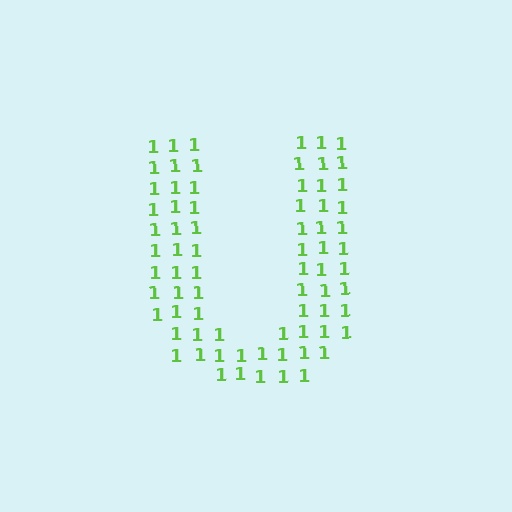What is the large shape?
The large shape is the letter U.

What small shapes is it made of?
It is made of small digit 1's.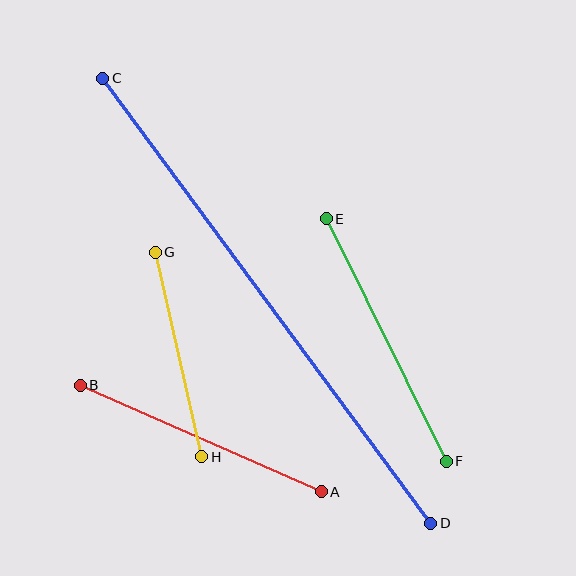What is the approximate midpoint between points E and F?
The midpoint is at approximately (386, 340) pixels.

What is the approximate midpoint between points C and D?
The midpoint is at approximately (267, 301) pixels.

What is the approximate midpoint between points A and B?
The midpoint is at approximately (201, 439) pixels.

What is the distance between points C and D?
The distance is approximately 553 pixels.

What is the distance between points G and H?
The distance is approximately 209 pixels.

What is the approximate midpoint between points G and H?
The midpoint is at approximately (178, 354) pixels.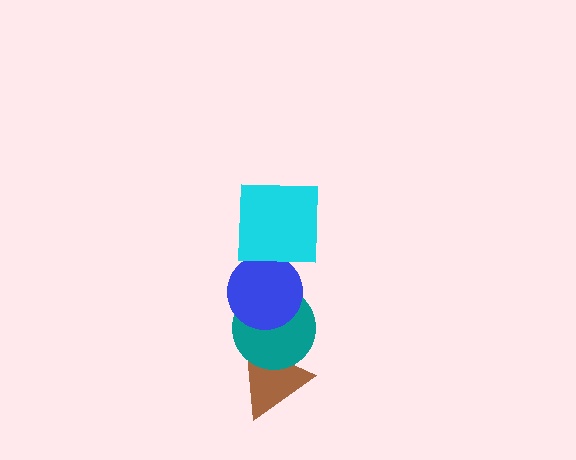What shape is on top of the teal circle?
The blue circle is on top of the teal circle.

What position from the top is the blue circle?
The blue circle is 2nd from the top.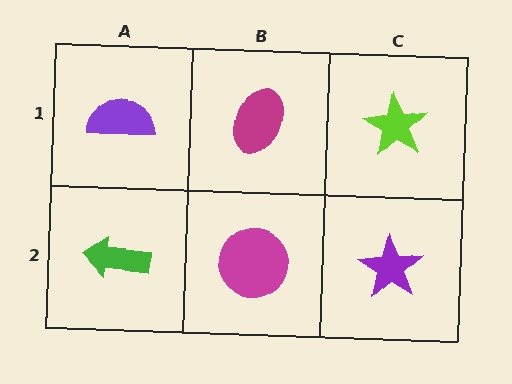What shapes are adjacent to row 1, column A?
A green arrow (row 2, column A), a magenta ellipse (row 1, column B).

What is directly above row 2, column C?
A lime star.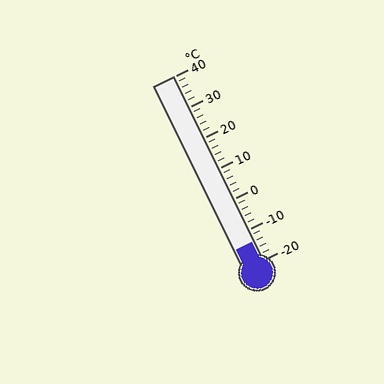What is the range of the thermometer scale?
The thermometer scale ranges from -20°C to 40°C.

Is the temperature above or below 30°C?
The temperature is below 30°C.